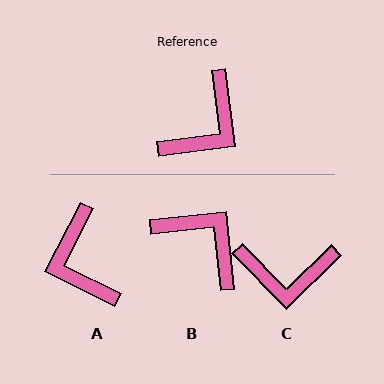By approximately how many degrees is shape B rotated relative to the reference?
Approximately 89 degrees counter-clockwise.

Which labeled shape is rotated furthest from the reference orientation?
A, about 124 degrees away.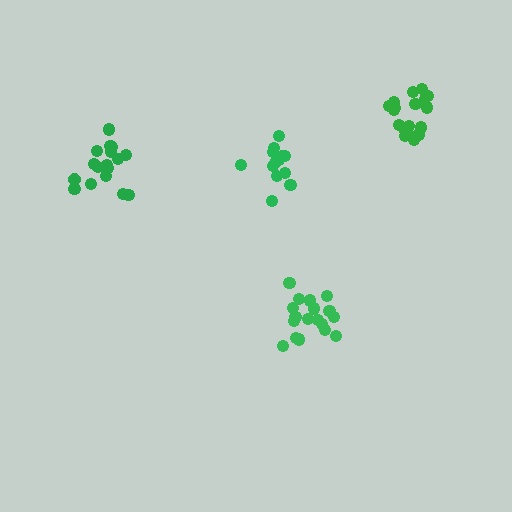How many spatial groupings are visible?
There are 4 spatial groupings.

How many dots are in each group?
Group 1: 18 dots, Group 2: 18 dots, Group 3: 17 dots, Group 4: 13 dots (66 total).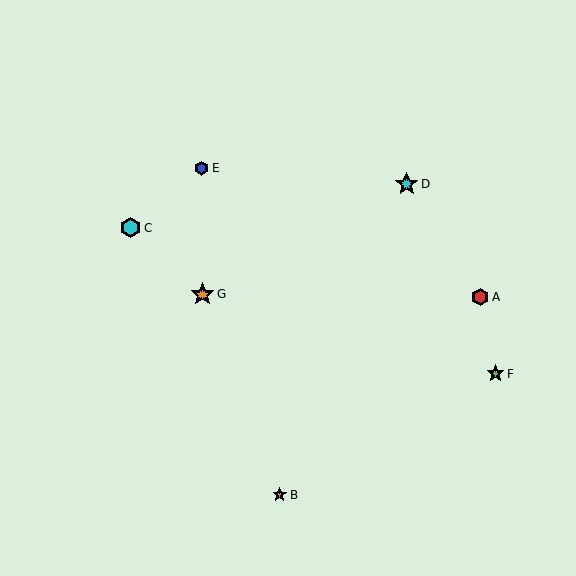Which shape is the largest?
The orange star (labeled G) is the largest.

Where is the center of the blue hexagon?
The center of the blue hexagon is at (201, 168).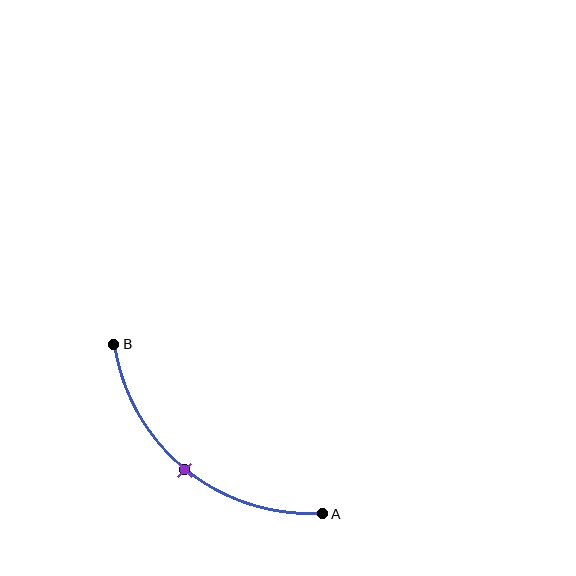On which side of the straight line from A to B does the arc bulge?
The arc bulges below and to the left of the straight line connecting A and B.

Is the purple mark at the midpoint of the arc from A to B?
Yes. The purple mark lies on the arc at equal arc-length from both A and B — it is the arc midpoint.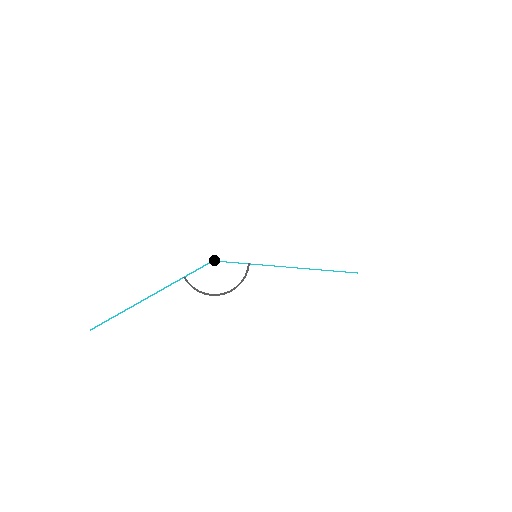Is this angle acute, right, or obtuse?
It is obtuse.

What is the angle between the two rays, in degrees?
Approximately 146 degrees.